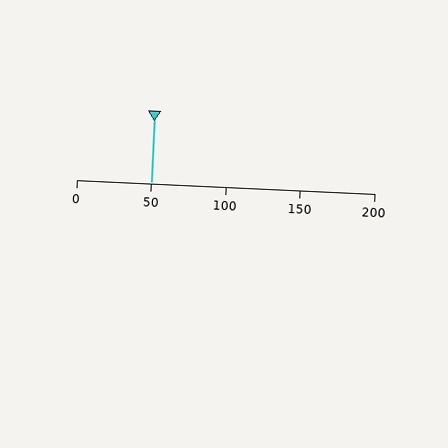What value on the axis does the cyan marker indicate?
The marker indicates approximately 50.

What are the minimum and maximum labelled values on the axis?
The axis runs from 0 to 200.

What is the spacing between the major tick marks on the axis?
The major ticks are spaced 50 apart.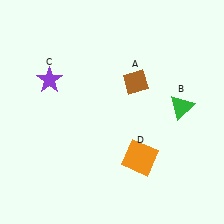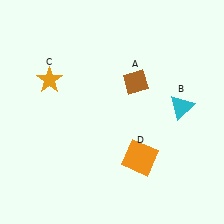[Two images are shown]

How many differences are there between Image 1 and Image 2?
There are 2 differences between the two images.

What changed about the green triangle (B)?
In Image 1, B is green. In Image 2, it changed to cyan.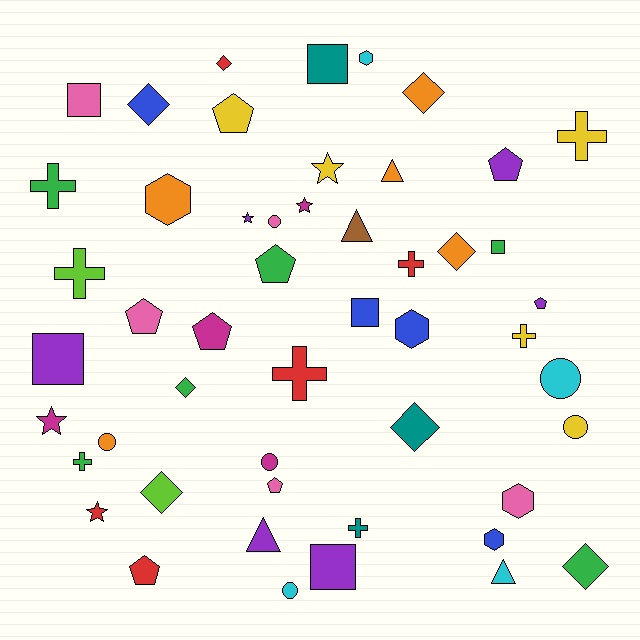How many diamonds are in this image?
There are 8 diamonds.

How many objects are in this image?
There are 50 objects.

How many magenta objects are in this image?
There are 4 magenta objects.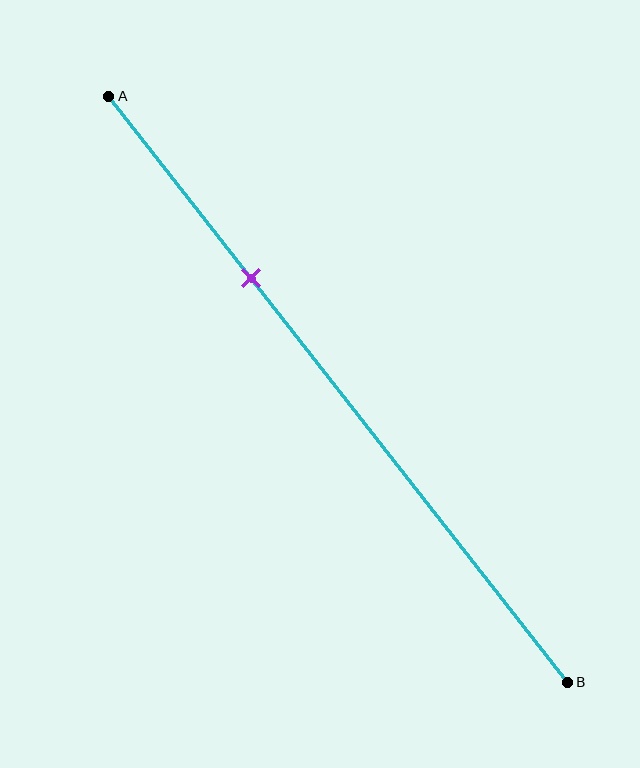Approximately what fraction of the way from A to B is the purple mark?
The purple mark is approximately 30% of the way from A to B.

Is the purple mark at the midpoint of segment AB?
No, the mark is at about 30% from A, not at the 50% midpoint.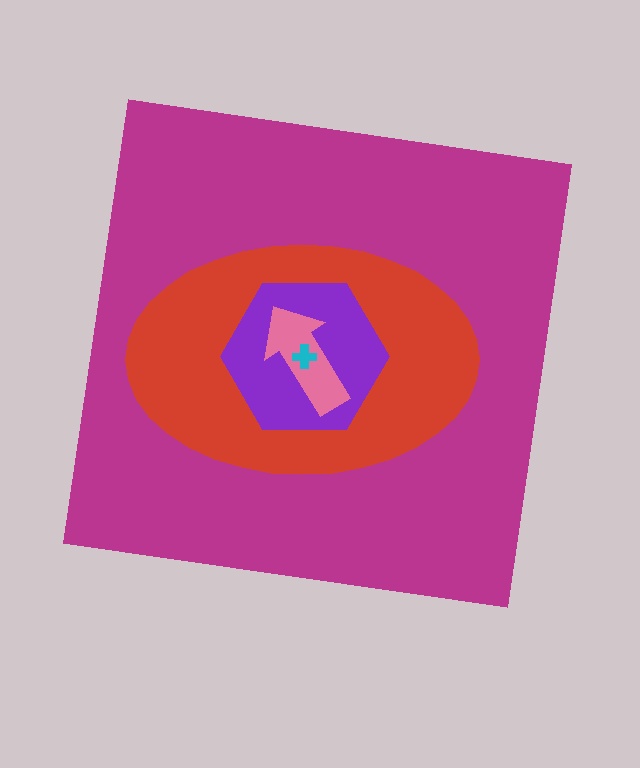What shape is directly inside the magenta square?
The red ellipse.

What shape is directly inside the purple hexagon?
The pink arrow.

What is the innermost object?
The cyan cross.